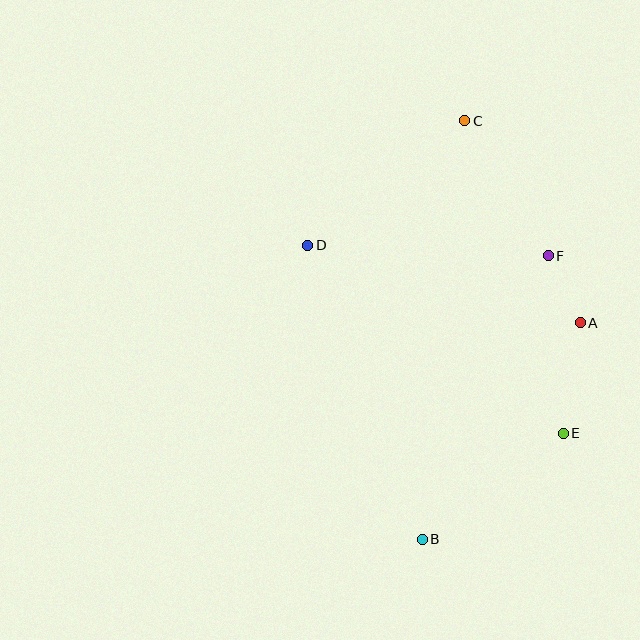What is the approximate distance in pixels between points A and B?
The distance between A and B is approximately 268 pixels.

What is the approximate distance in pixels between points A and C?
The distance between A and C is approximately 232 pixels.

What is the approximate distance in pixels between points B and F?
The distance between B and F is approximately 309 pixels.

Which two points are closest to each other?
Points A and F are closest to each other.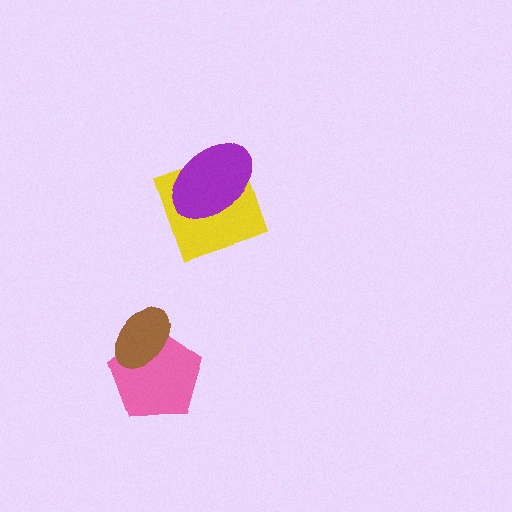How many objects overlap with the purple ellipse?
1 object overlaps with the purple ellipse.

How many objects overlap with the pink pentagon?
1 object overlaps with the pink pentagon.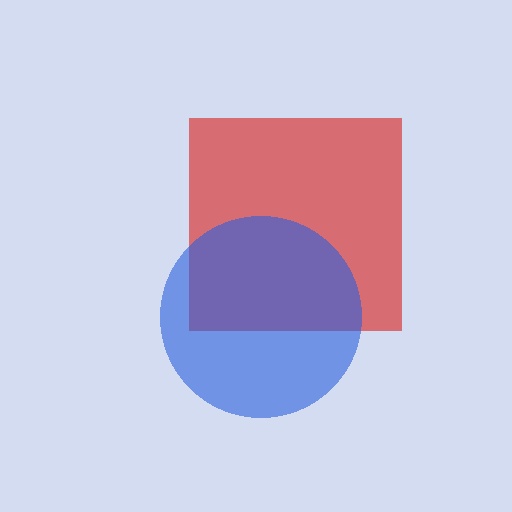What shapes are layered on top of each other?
The layered shapes are: a red square, a blue circle.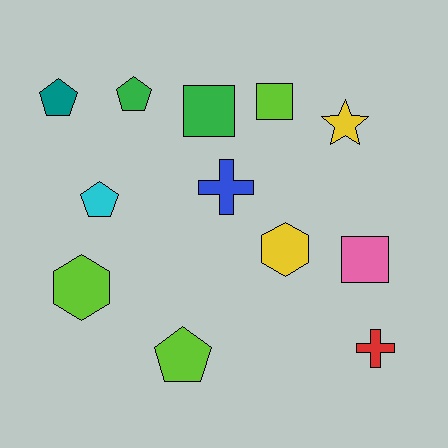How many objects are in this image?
There are 12 objects.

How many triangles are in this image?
There are no triangles.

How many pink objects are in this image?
There is 1 pink object.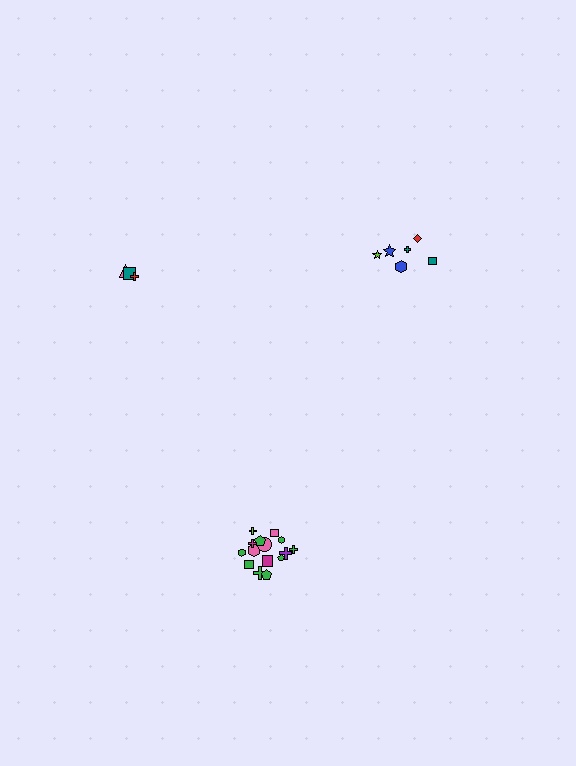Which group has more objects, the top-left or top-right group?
The top-right group.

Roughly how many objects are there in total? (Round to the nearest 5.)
Roughly 25 objects in total.